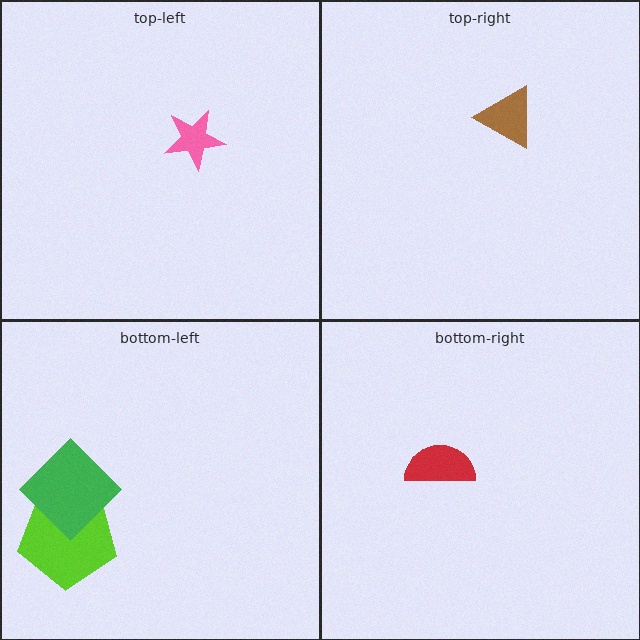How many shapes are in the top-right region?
1.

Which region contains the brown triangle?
The top-right region.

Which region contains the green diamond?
The bottom-left region.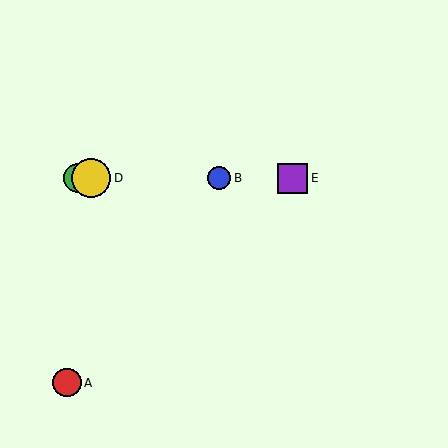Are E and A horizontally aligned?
No, E is at y≈178 and A is at y≈383.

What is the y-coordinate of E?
Object E is at y≈178.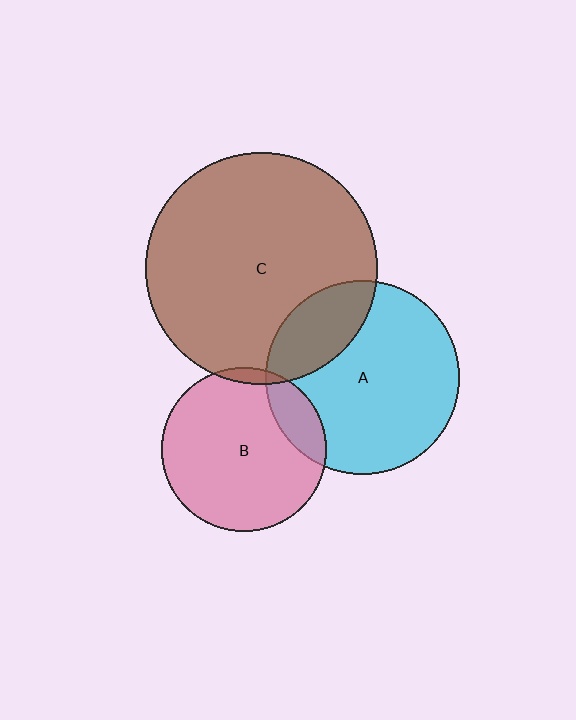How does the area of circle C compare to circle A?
Approximately 1.4 times.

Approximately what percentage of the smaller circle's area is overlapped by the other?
Approximately 15%.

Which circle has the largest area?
Circle C (brown).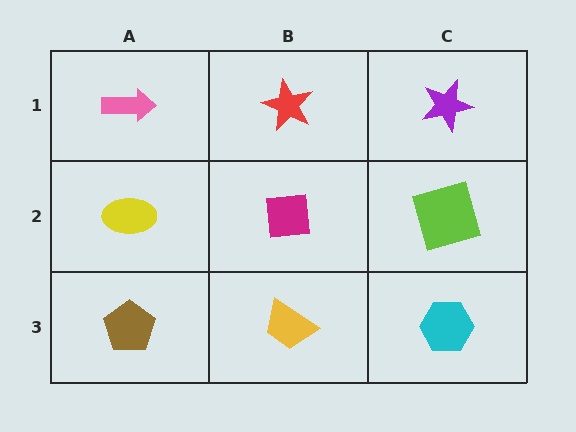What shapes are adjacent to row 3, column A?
A yellow ellipse (row 2, column A), a yellow trapezoid (row 3, column B).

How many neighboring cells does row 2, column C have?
3.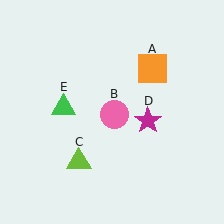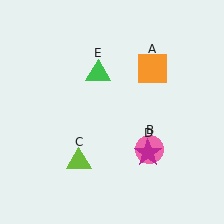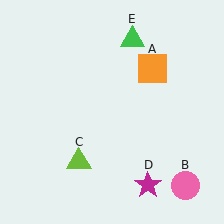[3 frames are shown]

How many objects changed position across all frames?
3 objects changed position: pink circle (object B), magenta star (object D), green triangle (object E).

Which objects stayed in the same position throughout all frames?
Orange square (object A) and lime triangle (object C) remained stationary.